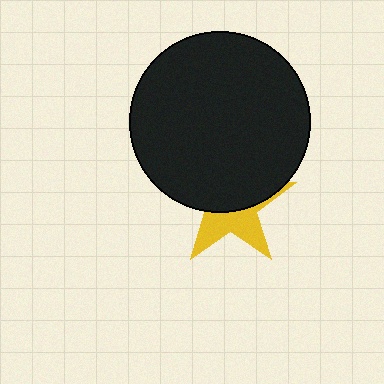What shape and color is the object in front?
The object in front is a black circle.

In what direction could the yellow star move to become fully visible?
The yellow star could move down. That would shift it out from behind the black circle entirely.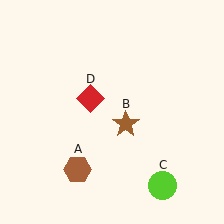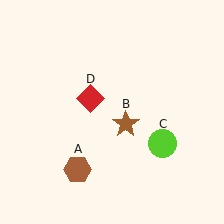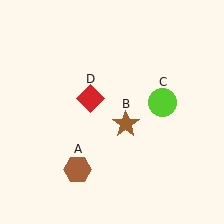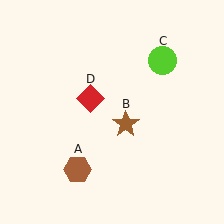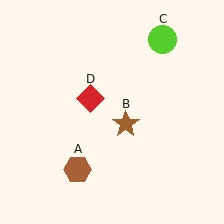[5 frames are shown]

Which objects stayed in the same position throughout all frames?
Brown hexagon (object A) and brown star (object B) and red diamond (object D) remained stationary.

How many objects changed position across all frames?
1 object changed position: lime circle (object C).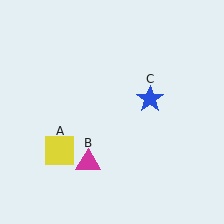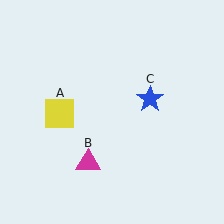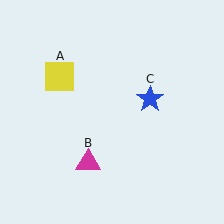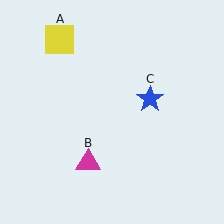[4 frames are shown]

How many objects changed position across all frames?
1 object changed position: yellow square (object A).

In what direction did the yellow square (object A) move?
The yellow square (object A) moved up.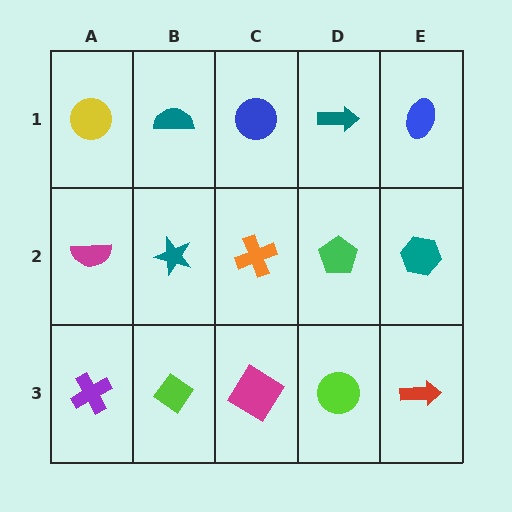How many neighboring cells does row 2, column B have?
4.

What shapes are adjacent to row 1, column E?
A teal hexagon (row 2, column E), a teal arrow (row 1, column D).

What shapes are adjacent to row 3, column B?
A teal star (row 2, column B), a purple cross (row 3, column A), a magenta diamond (row 3, column C).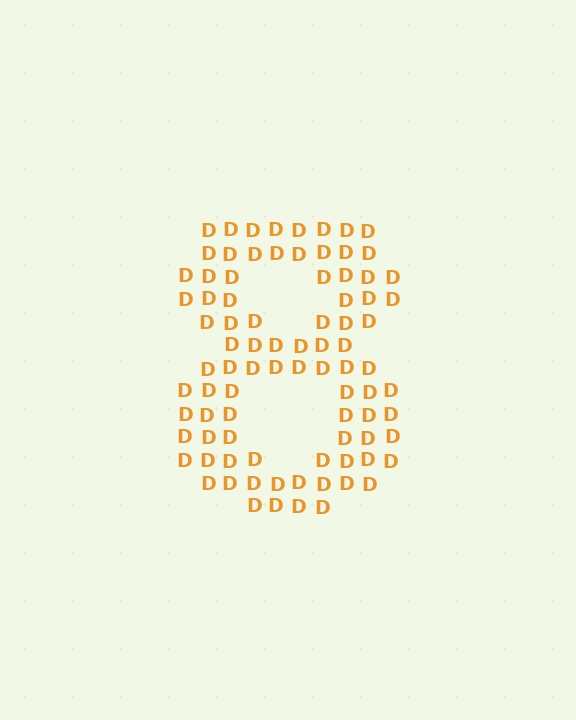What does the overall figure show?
The overall figure shows the digit 8.